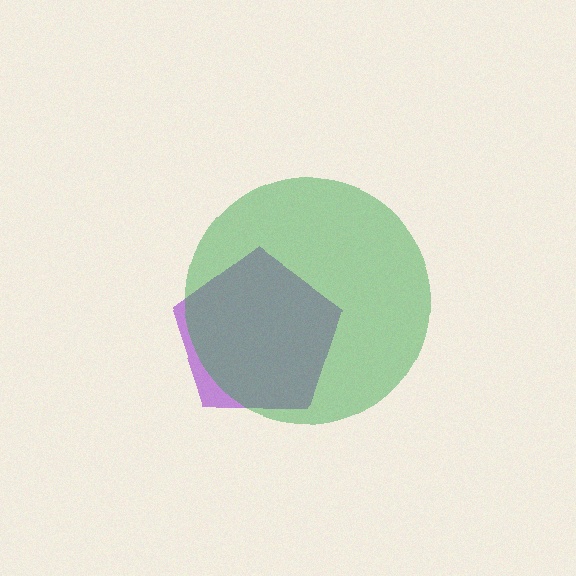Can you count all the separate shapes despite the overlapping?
Yes, there are 2 separate shapes.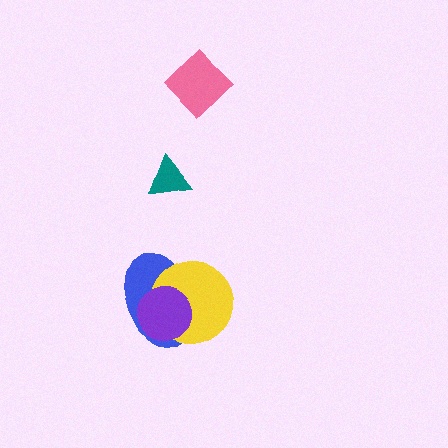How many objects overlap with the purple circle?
2 objects overlap with the purple circle.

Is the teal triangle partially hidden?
No, no other shape covers it.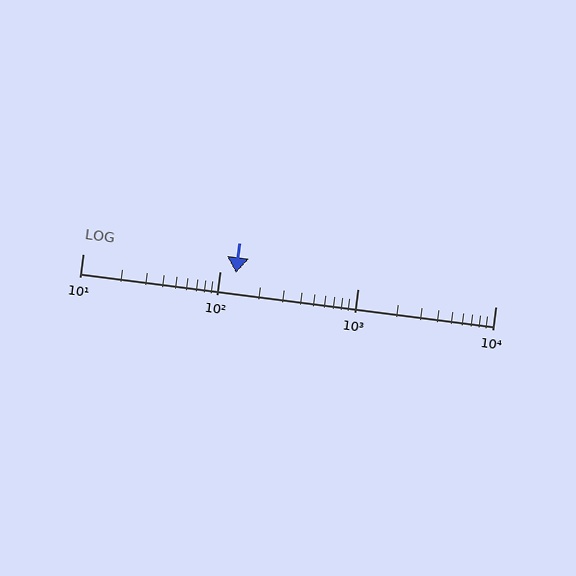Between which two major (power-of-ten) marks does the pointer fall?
The pointer is between 100 and 1000.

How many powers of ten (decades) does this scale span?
The scale spans 3 decades, from 10 to 10000.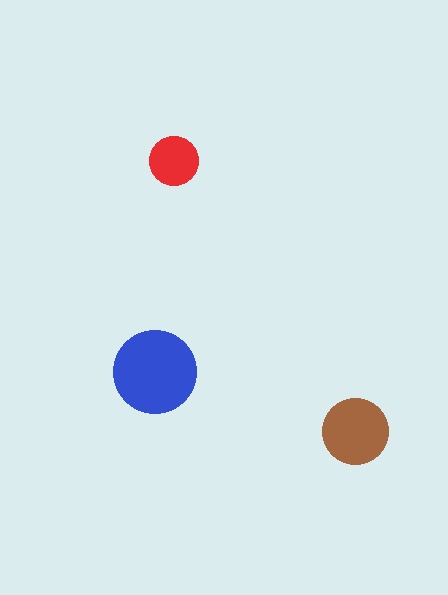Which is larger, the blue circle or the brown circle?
The blue one.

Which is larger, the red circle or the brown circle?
The brown one.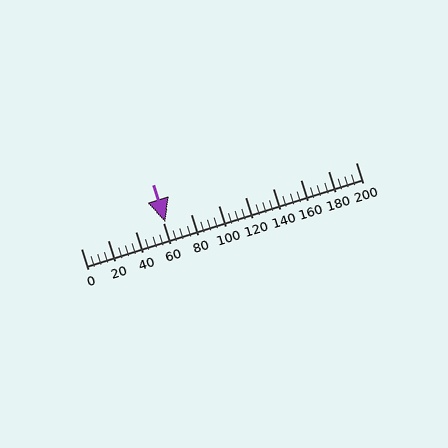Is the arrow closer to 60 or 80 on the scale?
The arrow is closer to 60.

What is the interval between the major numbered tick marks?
The major tick marks are spaced 20 units apart.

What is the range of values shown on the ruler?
The ruler shows values from 0 to 200.